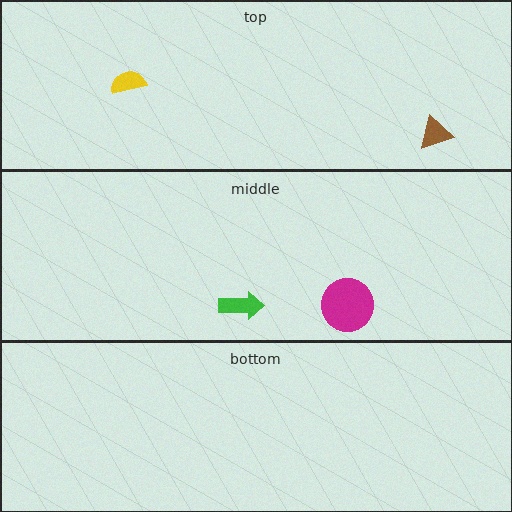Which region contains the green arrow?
The middle region.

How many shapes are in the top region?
2.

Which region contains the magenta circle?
The middle region.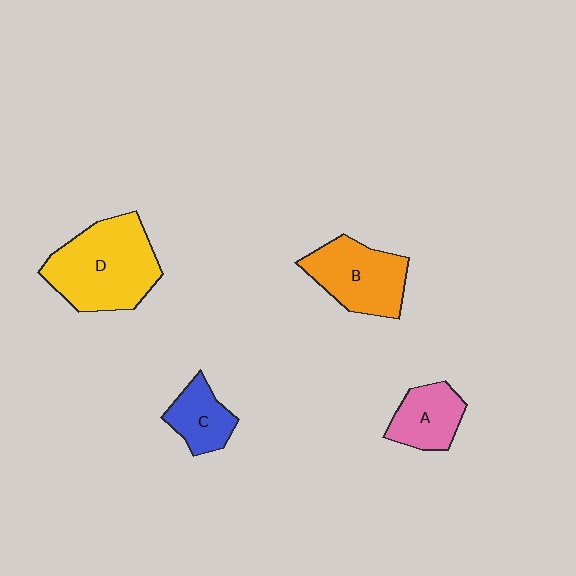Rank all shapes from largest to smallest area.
From largest to smallest: D (yellow), B (orange), A (pink), C (blue).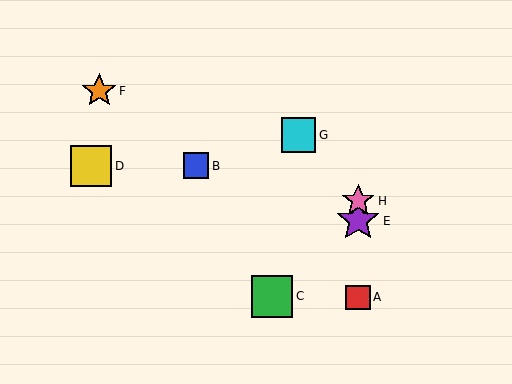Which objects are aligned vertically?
Objects A, E, H are aligned vertically.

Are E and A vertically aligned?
Yes, both are at x≈358.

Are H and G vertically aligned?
No, H is at x≈358 and G is at x≈298.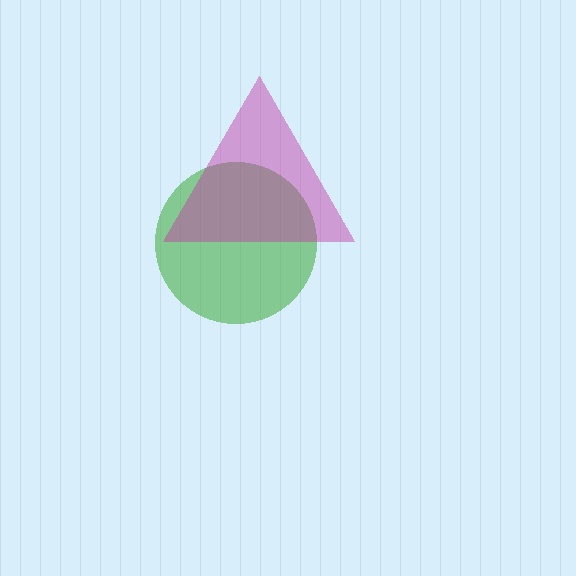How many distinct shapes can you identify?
There are 2 distinct shapes: a green circle, a magenta triangle.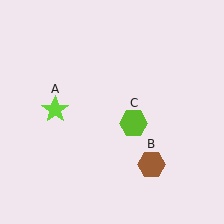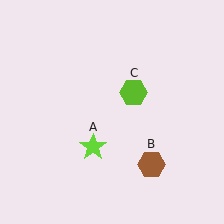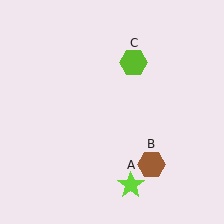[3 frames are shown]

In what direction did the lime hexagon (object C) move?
The lime hexagon (object C) moved up.